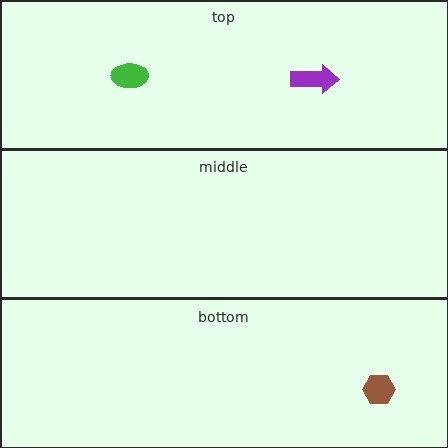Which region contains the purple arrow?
The top region.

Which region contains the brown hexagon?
The bottom region.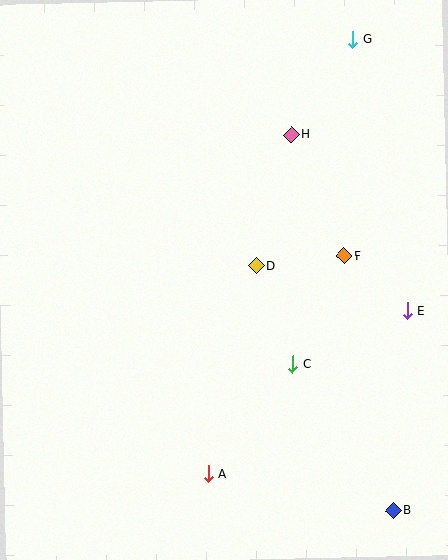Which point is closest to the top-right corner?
Point G is closest to the top-right corner.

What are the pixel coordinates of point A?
Point A is at (209, 474).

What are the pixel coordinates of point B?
Point B is at (393, 511).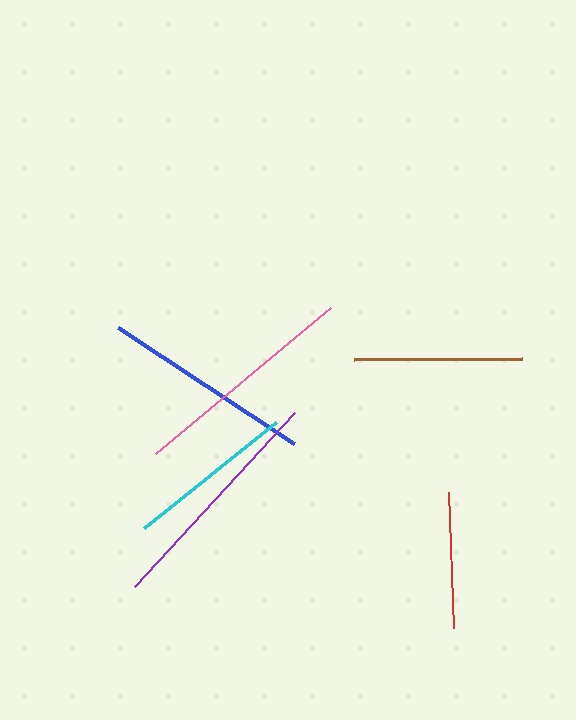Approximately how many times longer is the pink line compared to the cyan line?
The pink line is approximately 1.3 times the length of the cyan line.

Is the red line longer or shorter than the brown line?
The brown line is longer than the red line.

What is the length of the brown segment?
The brown segment is approximately 169 pixels long.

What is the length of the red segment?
The red segment is approximately 136 pixels long.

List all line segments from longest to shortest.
From longest to shortest: purple, pink, blue, cyan, brown, red.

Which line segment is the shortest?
The red line is the shortest at approximately 136 pixels.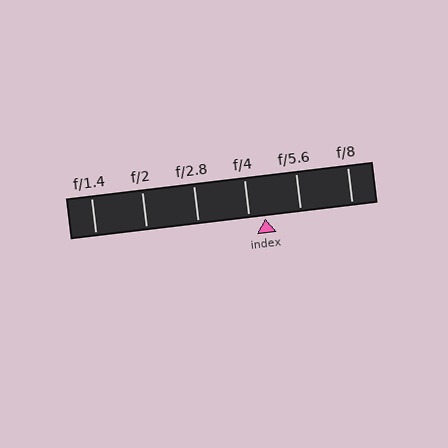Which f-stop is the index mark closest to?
The index mark is closest to f/4.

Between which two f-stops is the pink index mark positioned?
The index mark is between f/4 and f/5.6.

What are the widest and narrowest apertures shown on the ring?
The widest aperture shown is f/1.4 and the narrowest is f/8.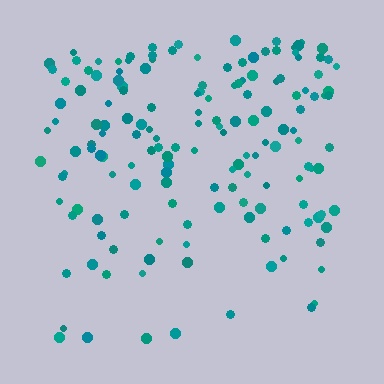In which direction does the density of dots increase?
From bottom to top, with the top side densest.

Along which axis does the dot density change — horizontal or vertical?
Vertical.